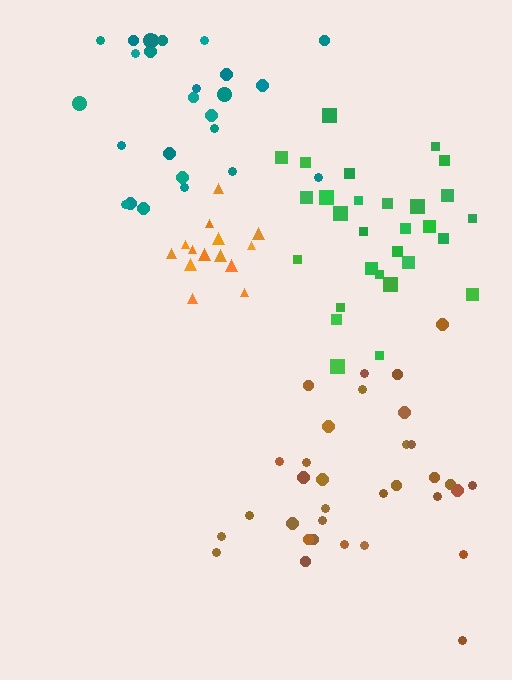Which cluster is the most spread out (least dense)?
Teal.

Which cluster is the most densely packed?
Orange.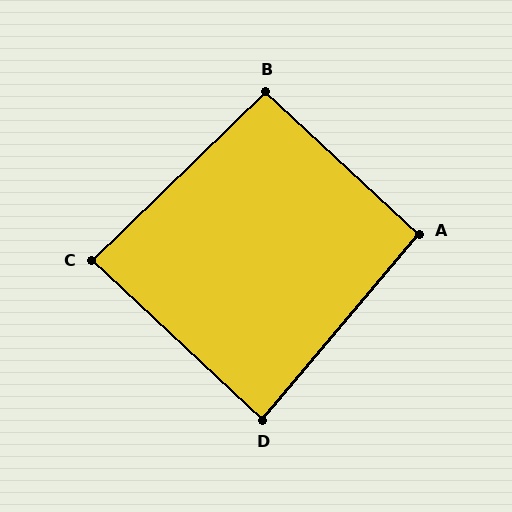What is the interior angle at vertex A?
Approximately 93 degrees (approximately right).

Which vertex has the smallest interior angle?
D, at approximately 87 degrees.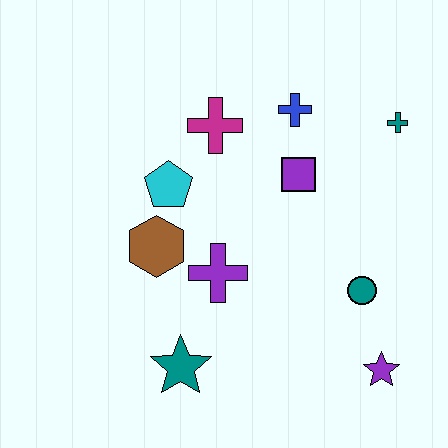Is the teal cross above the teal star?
Yes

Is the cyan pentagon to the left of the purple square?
Yes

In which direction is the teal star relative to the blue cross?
The teal star is below the blue cross.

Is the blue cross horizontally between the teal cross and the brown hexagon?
Yes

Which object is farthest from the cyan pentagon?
The purple star is farthest from the cyan pentagon.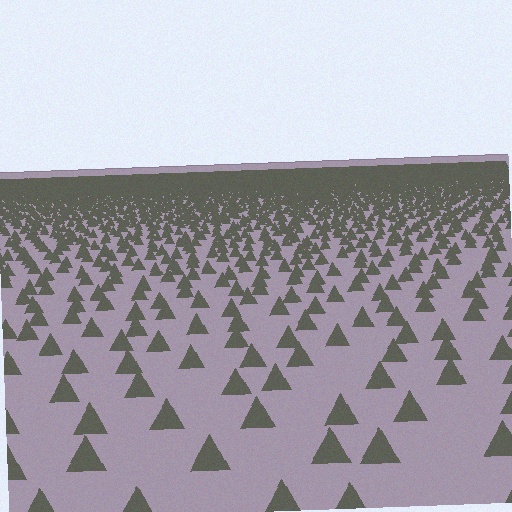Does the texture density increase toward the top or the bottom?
Density increases toward the top.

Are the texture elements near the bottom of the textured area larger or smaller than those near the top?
Larger. Near the bottom, elements are closer to the viewer and appear at a bigger on-screen size.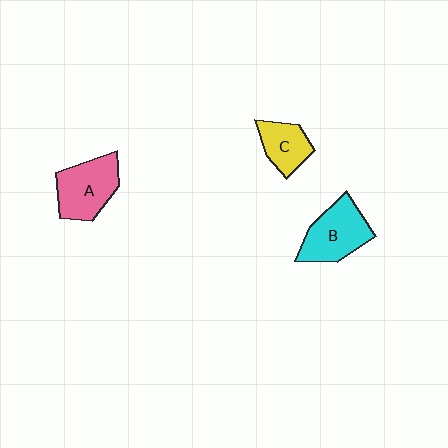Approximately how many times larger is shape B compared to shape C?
Approximately 1.5 times.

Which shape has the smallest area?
Shape C (yellow).